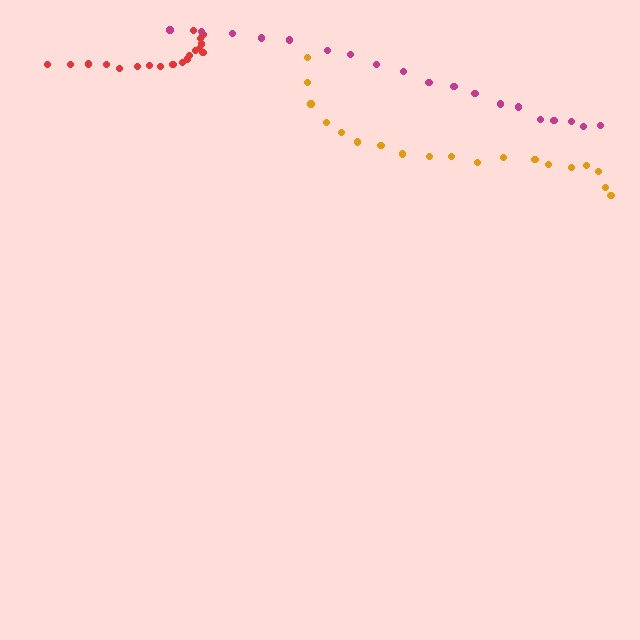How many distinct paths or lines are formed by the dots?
There are 3 distinct paths.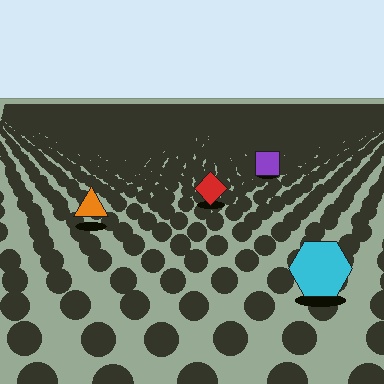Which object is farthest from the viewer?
The purple square is farthest from the viewer. It appears smaller and the ground texture around it is denser.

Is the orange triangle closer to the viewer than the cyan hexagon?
No. The cyan hexagon is closer — you can tell from the texture gradient: the ground texture is coarser near it.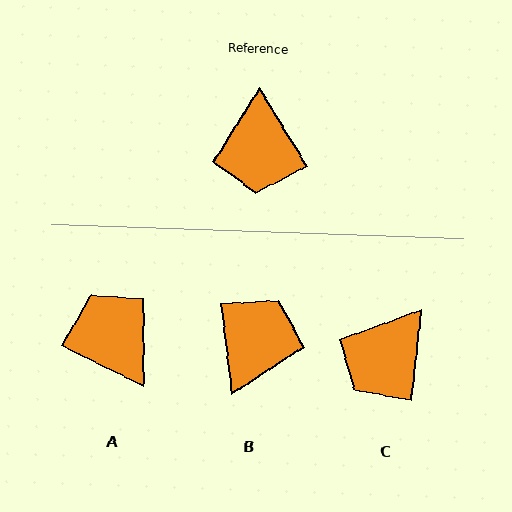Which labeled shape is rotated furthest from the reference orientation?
B, about 155 degrees away.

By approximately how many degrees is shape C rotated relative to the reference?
Approximately 38 degrees clockwise.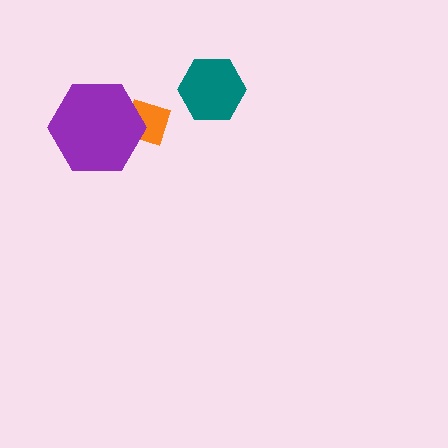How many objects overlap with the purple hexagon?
1 object overlaps with the purple hexagon.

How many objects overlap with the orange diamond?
1 object overlaps with the orange diamond.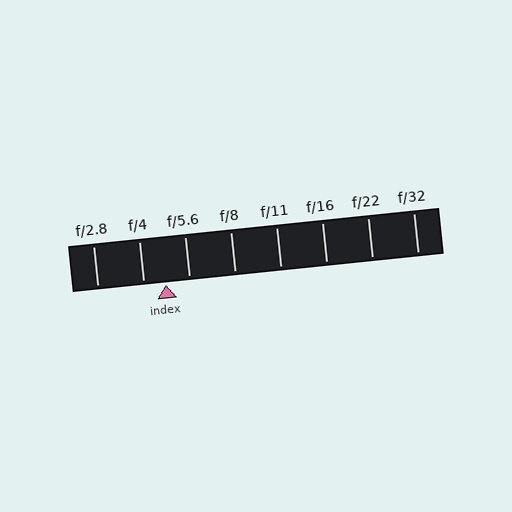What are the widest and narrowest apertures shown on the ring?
The widest aperture shown is f/2.8 and the narrowest is f/32.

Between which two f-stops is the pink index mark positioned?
The index mark is between f/4 and f/5.6.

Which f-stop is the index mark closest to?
The index mark is closest to f/4.